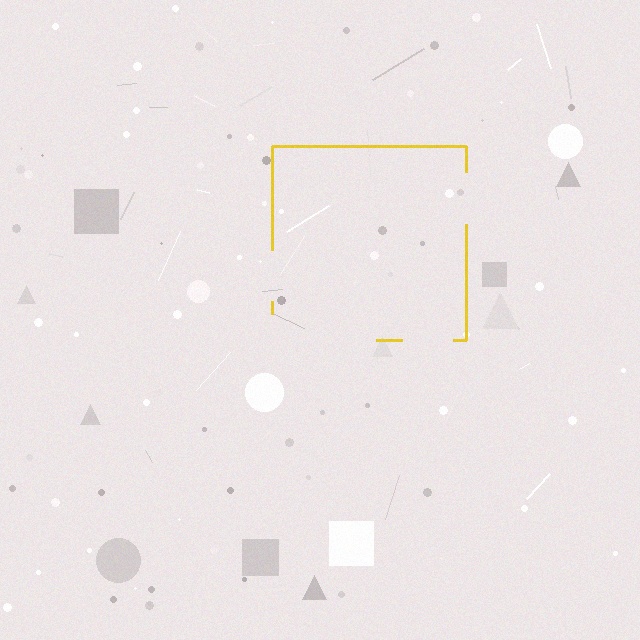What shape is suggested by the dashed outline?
The dashed outline suggests a square.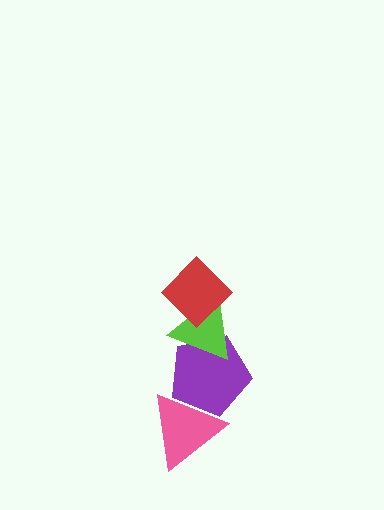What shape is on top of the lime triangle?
The red diamond is on top of the lime triangle.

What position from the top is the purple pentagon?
The purple pentagon is 3rd from the top.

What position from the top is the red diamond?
The red diamond is 1st from the top.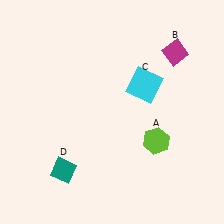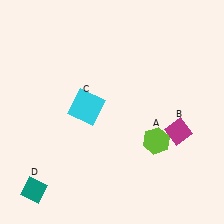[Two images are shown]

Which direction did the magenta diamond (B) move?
The magenta diamond (B) moved down.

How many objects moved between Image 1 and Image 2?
3 objects moved between the two images.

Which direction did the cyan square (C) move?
The cyan square (C) moved left.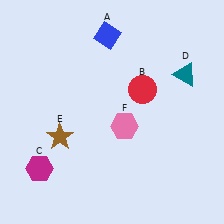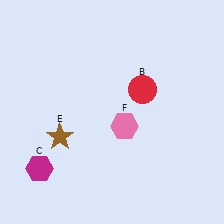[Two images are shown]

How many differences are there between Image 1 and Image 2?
There are 2 differences between the two images.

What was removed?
The blue diamond (A), the teal triangle (D) were removed in Image 2.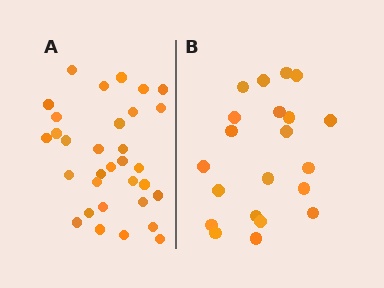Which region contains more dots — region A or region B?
Region A (the left region) has more dots.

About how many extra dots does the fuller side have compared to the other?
Region A has roughly 12 or so more dots than region B.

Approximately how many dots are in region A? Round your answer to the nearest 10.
About 30 dots. (The exact count is 32, which rounds to 30.)